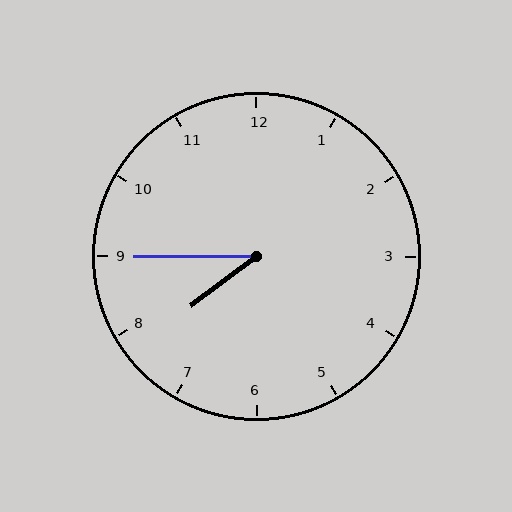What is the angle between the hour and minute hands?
Approximately 38 degrees.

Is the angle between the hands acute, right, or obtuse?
It is acute.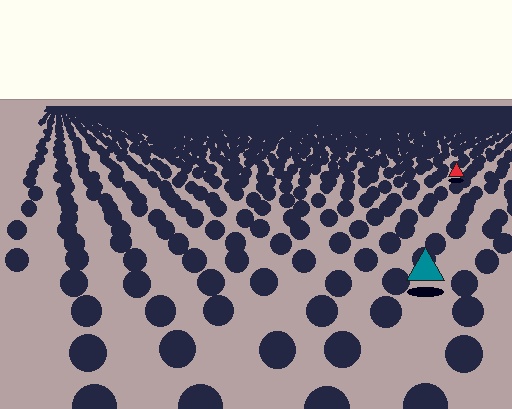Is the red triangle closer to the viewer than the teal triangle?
No. The teal triangle is closer — you can tell from the texture gradient: the ground texture is coarser near it.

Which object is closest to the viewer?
The teal triangle is closest. The texture marks near it are larger and more spread out.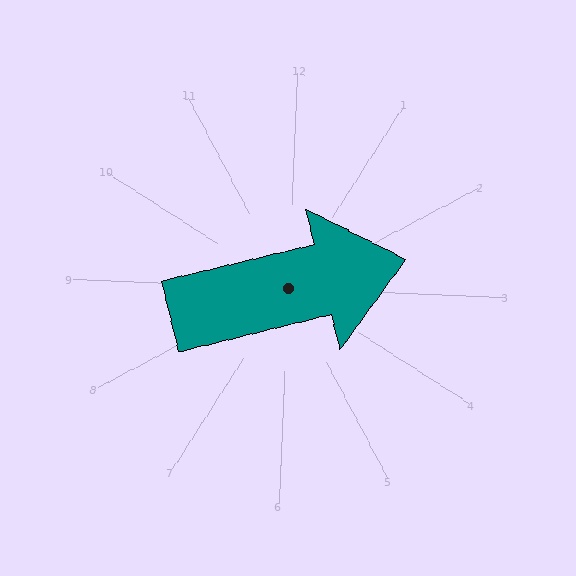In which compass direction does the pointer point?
East.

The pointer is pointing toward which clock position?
Roughly 2 o'clock.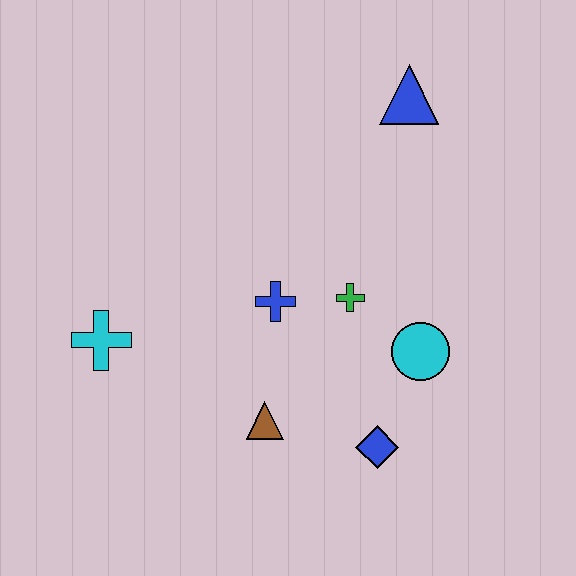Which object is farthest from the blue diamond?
The blue triangle is farthest from the blue diamond.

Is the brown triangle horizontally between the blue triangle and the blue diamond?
No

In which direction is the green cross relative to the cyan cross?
The green cross is to the right of the cyan cross.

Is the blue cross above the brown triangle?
Yes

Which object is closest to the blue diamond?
The cyan circle is closest to the blue diamond.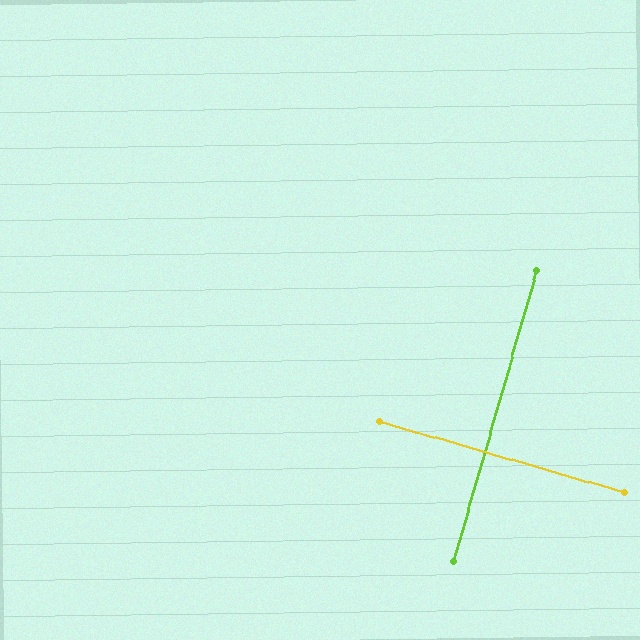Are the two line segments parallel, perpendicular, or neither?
Perpendicular — they meet at approximately 90°.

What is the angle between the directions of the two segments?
Approximately 90 degrees.